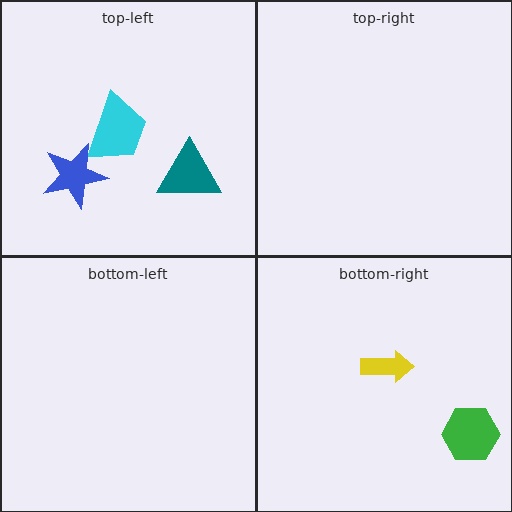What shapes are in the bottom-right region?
The yellow arrow, the green hexagon.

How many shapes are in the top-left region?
3.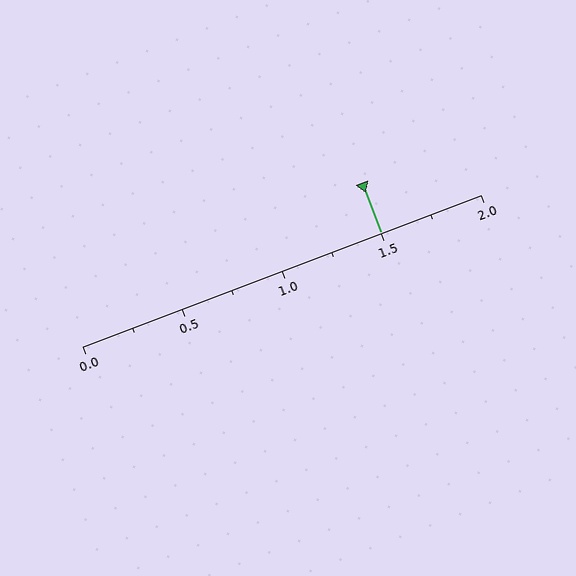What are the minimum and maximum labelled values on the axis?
The axis runs from 0.0 to 2.0.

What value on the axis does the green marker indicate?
The marker indicates approximately 1.5.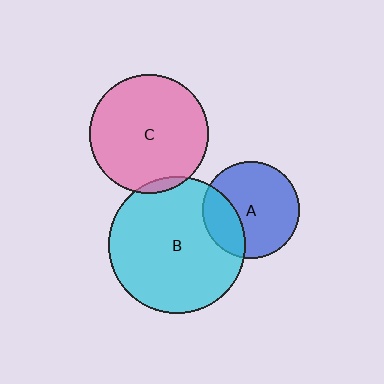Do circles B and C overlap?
Yes.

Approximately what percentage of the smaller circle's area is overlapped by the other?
Approximately 5%.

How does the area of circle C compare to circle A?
Approximately 1.5 times.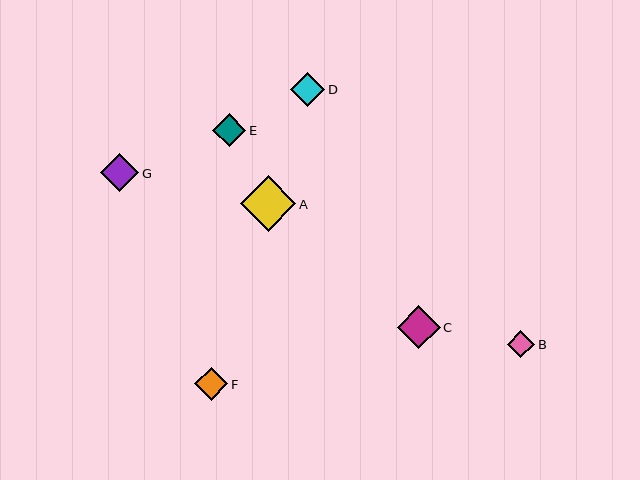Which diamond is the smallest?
Diamond B is the smallest with a size of approximately 27 pixels.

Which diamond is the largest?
Diamond A is the largest with a size of approximately 56 pixels.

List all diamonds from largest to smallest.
From largest to smallest: A, C, G, D, F, E, B.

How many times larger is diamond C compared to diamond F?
Diamond C is approximately 1.3 times the size of diamond F.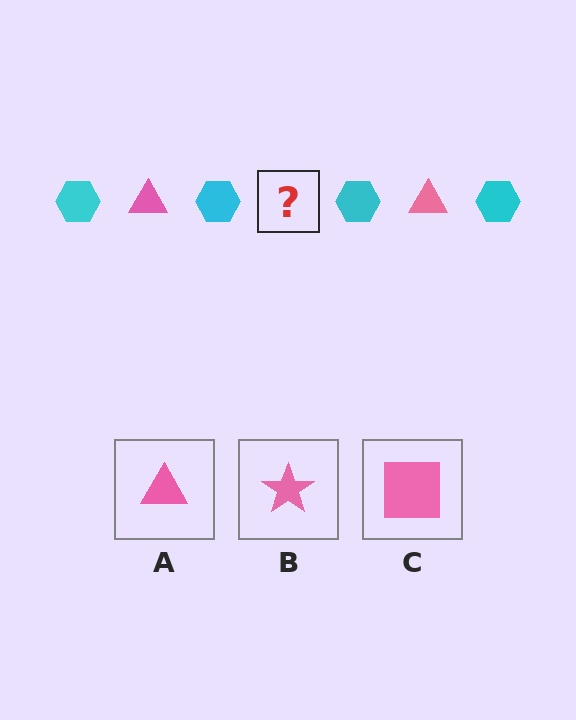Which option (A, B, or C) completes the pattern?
A.